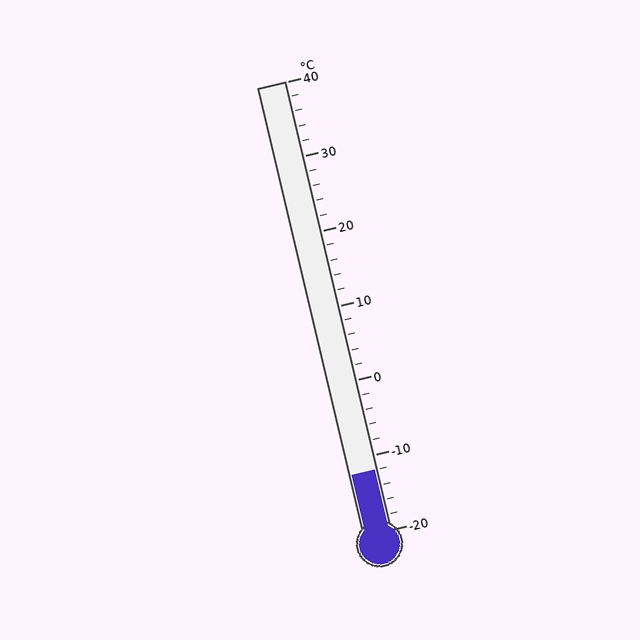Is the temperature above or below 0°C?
The temperature is below 0°C.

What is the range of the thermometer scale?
The thermometer scale ranges from -20°C to 40°C.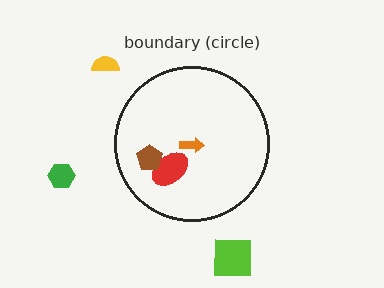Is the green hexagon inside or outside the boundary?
Outside.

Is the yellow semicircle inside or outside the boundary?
Outside.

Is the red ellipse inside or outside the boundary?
Inside.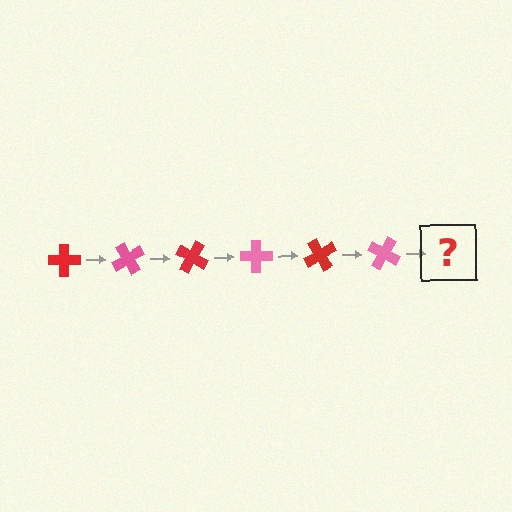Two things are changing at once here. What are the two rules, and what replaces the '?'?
The two rules are that it rotates 60 degrees each step and the color cycles through red and pink. The '?' should be a red cross, rotated 360 degrees from the start.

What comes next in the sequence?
The next element should be a red cross, rotated 360 degrees from the start.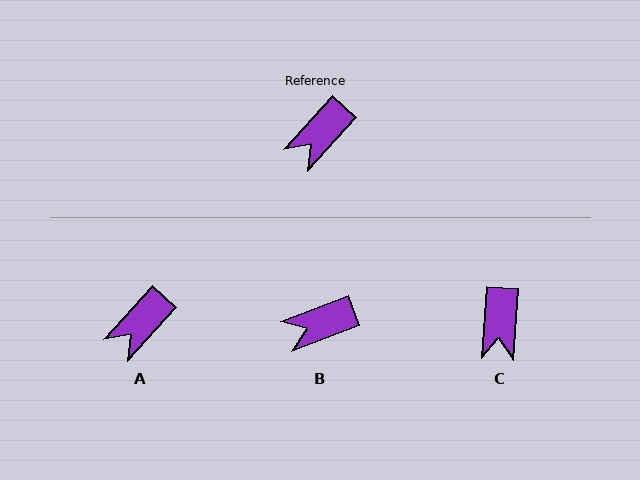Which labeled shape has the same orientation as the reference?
A.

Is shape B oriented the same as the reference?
No, it is off by about 27 degrees.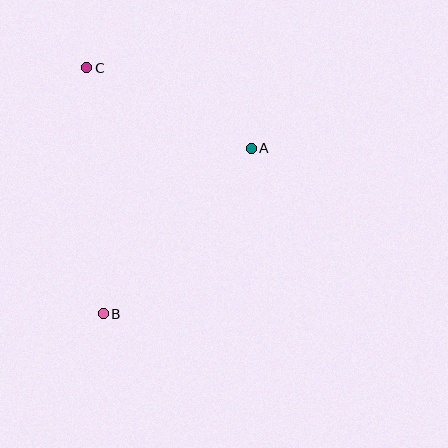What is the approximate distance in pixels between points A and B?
The distance between A and B is approximately 222 pixels.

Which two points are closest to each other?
Points A and C are closest to each other.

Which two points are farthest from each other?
Points B and C are farthest from each other.